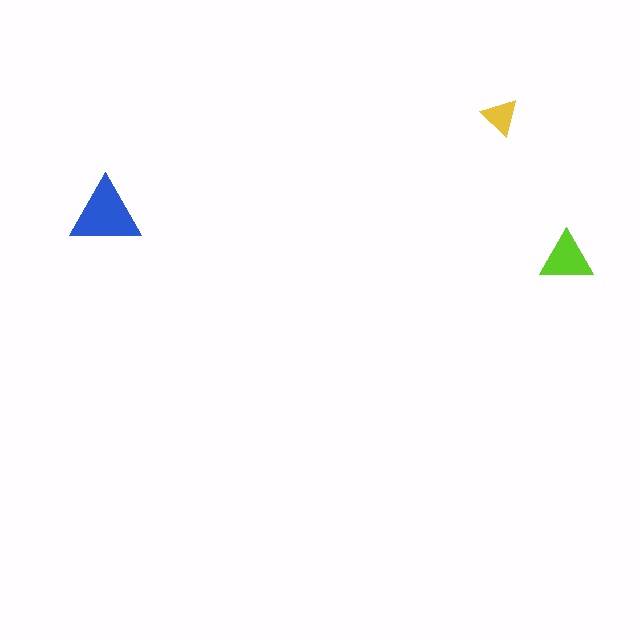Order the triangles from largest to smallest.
the blue one, the lime one, the yellow one.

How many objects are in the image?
There are 3 objects in the image.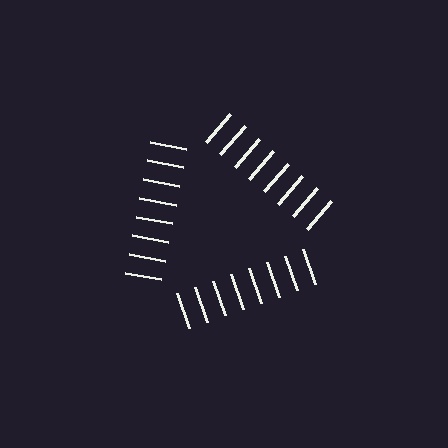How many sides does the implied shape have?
3 sides — the line-ends trace a triangle.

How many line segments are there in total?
24 — 8 along each of the 3 edges.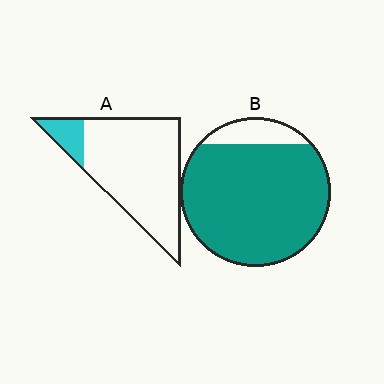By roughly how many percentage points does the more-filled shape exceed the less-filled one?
By roughly 75 percentage points (B over A).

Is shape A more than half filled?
No.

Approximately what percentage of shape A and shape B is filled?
A is approximately 15% and B is approximately 90%.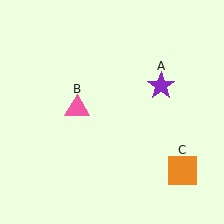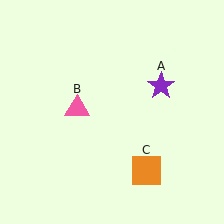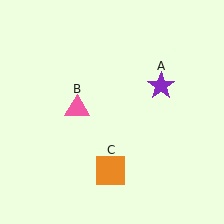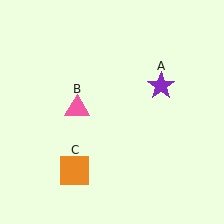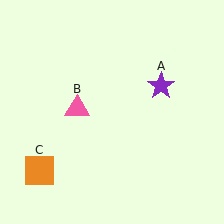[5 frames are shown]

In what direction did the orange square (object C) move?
The orange square (object C) moved left.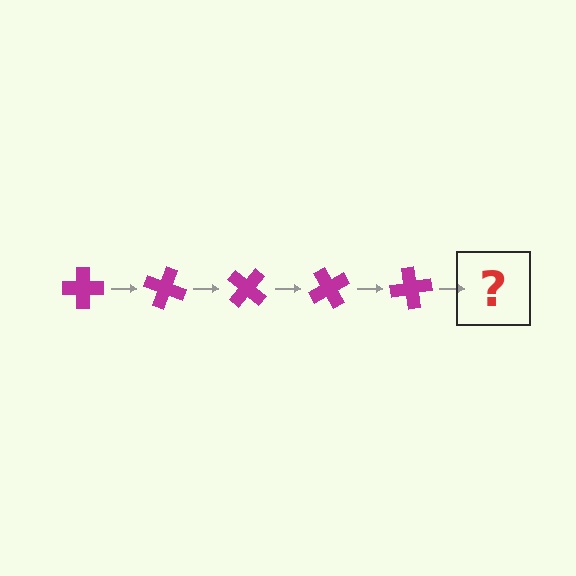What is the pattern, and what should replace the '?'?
The pattern is that the cross rotates 20 degrees each step. The '?' should be a magenta cross rotated 100 degrees.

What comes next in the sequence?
The next element should be a magenta cross rotated 100 degrees.